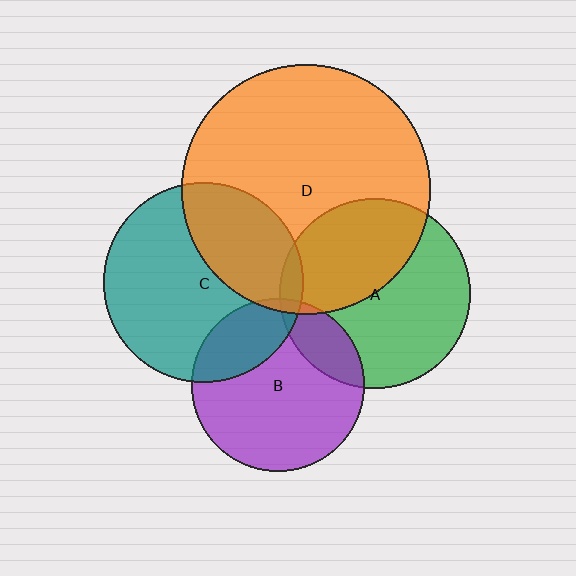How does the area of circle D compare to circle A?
Approximately 1.7 times.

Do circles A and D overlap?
Yes.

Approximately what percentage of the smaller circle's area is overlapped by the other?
Approximately 40%.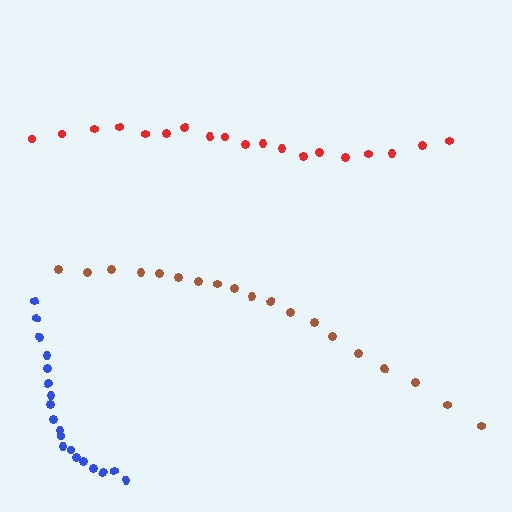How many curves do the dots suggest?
There are 3 distinct paths.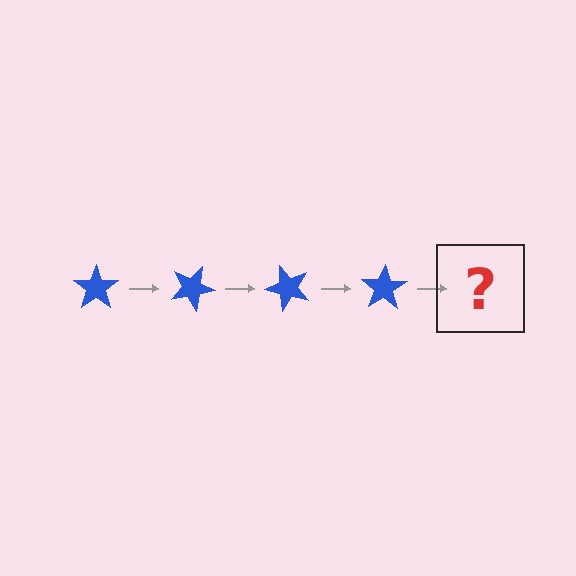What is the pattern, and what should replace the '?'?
The pattern is that the star rotates 25 degrees each step. The '?' should be a blue star rotated 100 degrees.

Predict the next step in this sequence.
The next step is a blue star rotated 100 degrees.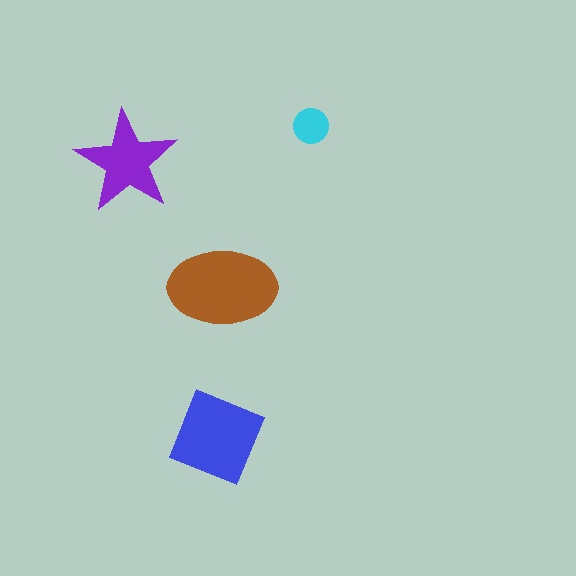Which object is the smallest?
The cyan circle.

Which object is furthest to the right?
The cyan circle is rightmost.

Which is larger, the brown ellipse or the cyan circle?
The brown ellipse.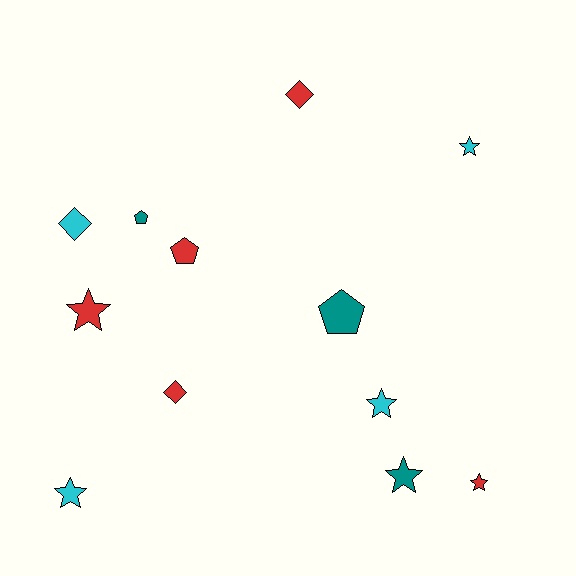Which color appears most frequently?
Red, with 5 objects.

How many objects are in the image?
There are 12 objects.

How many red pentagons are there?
There is 1 red pentagon.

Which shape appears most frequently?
Star, with 6 objects.